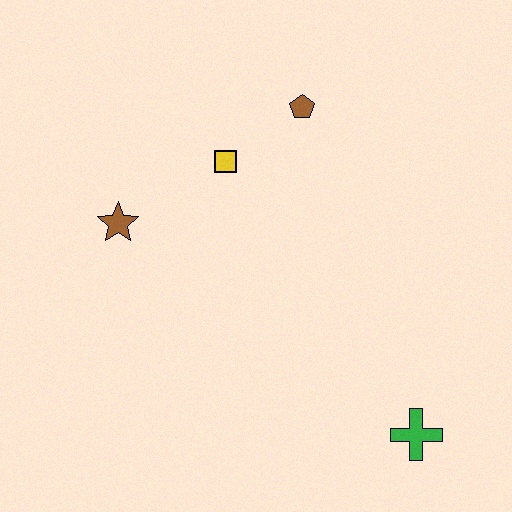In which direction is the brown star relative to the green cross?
The brown star is to the left of the green cross.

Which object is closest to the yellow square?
The brown pentagon is closest to the yellow square.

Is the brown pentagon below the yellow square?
No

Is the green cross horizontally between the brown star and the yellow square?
No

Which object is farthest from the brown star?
The green cross is farthest from the brown star.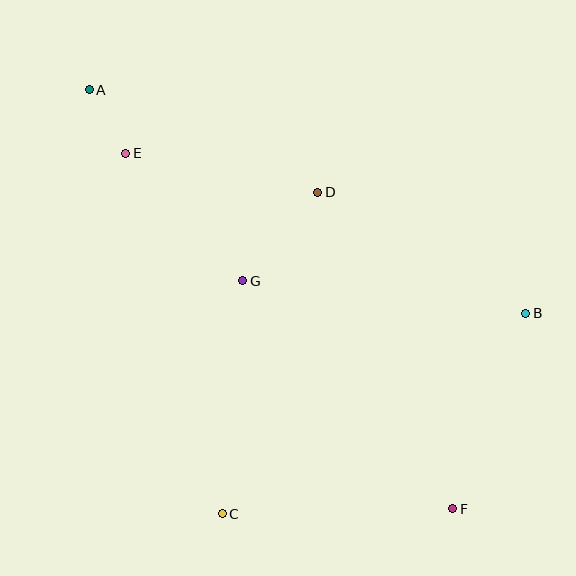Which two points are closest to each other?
Points A and E are closest to each other.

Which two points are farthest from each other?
Points A and F are farthest from each other.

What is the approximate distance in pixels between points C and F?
The distance between C and F is approximately 230 pixels.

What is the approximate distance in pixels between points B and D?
The distance between B and D is approximately 240 pixels.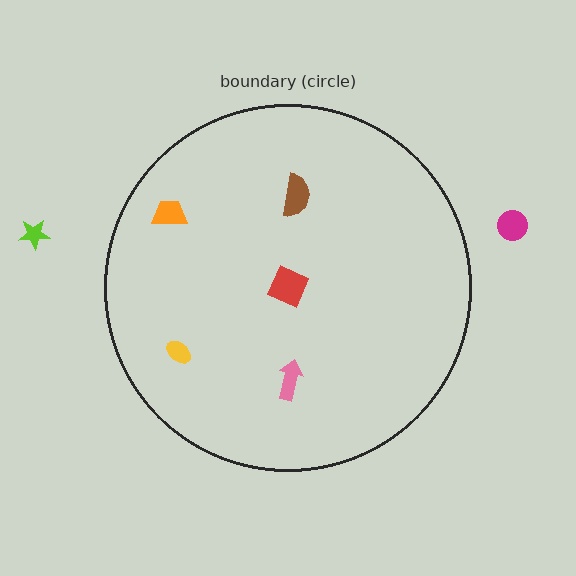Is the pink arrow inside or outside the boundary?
Inside.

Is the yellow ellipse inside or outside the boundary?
Inside.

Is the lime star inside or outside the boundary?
Outside.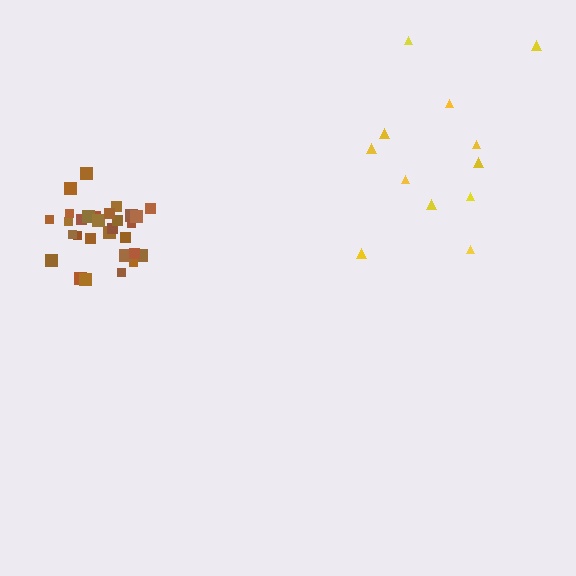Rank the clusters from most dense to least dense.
brown, yellow.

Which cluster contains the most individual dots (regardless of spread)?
Brown (31).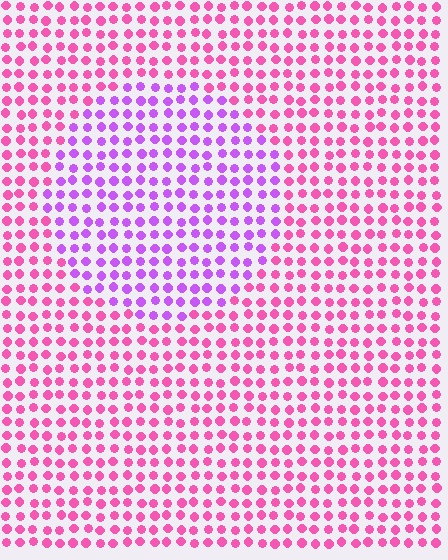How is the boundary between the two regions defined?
The boundary is defined purely by a slight shift in hue (about 42 degrees). Spacing, size, and orientation are identical on both sides.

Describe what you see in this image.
The image is filled with small pink elements in a uniform arrangement. A circle-shaped region is visible where the elements are tinted to a slightly different hue, forming a subtle color boundary.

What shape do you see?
I see a circle.